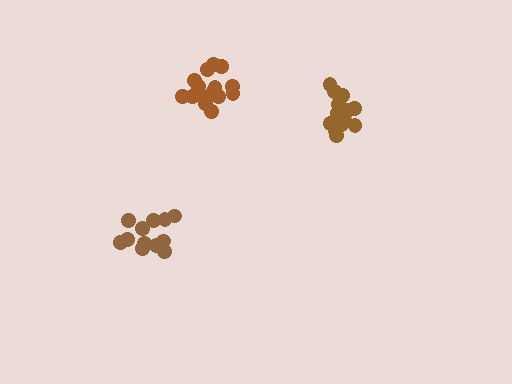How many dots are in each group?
Group 1: 14 dots, Group 2: 12 dots, Group 3: 16 dots (42 total).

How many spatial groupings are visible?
There are 3 spatial groupings.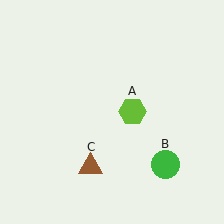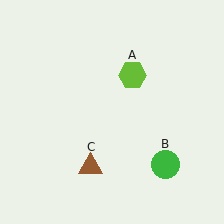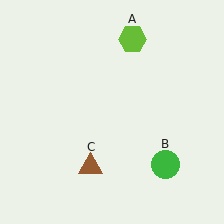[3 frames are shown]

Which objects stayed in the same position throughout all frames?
Green circle (object B) and brown triangle (object C) remained stationary.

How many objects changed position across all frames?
1 object changed position: lime hexagon (object A).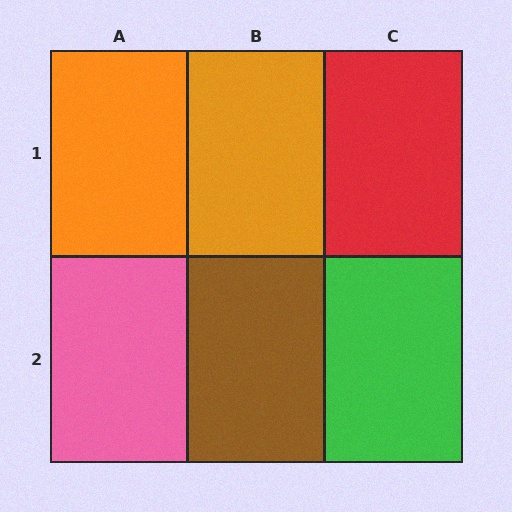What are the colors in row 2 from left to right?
Pink, brown, green.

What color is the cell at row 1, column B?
Orange.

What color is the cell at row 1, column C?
Red.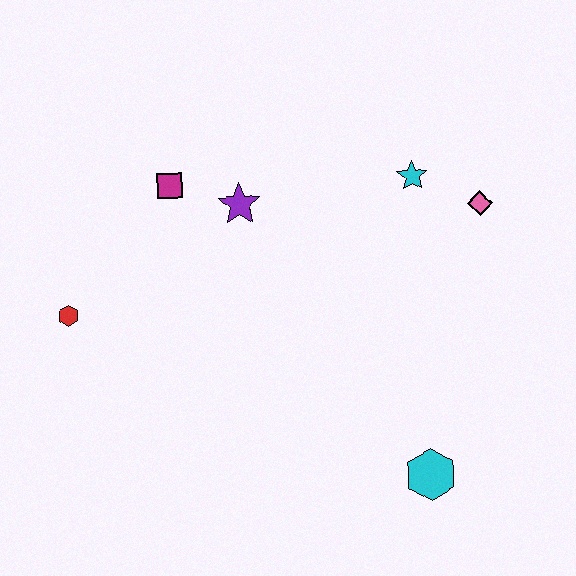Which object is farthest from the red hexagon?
The pink diamond is farthest from the red hexagon.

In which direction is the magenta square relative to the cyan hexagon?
The magenta square is above the cyan hexagon.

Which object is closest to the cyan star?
The pink diamond is closest to the cyan star.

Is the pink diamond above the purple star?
No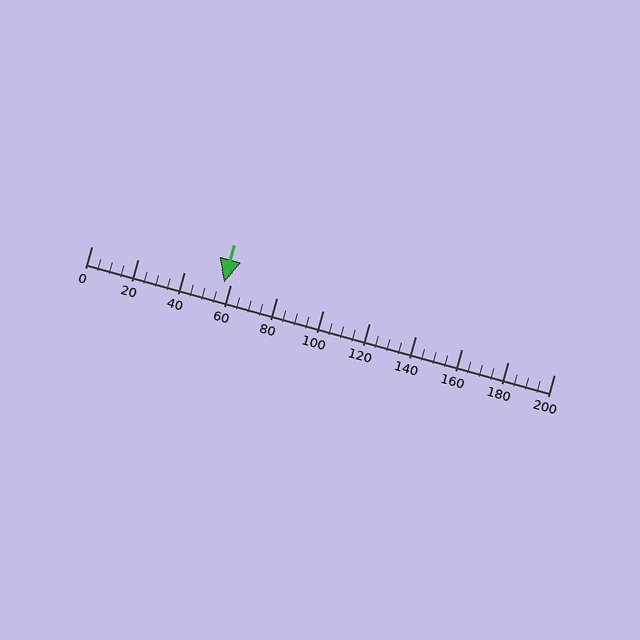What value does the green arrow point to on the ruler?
The green arrow points to approximately 57.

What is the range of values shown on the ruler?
The ruler shows values from 0 to 200.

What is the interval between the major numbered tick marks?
The major tick marks are spaced 20 units apart.